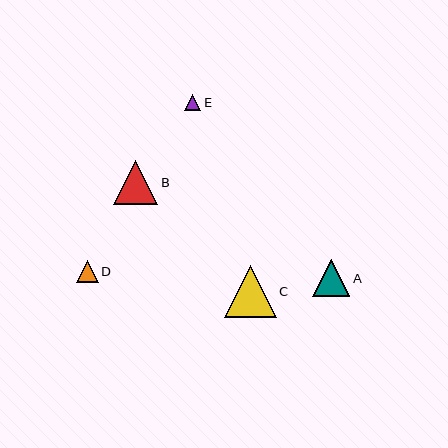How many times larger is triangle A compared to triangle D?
Triangle A is approximately 1.6 times the size of triangle D.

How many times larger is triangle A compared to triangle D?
Triangle A is approximately 1.6 times the size of triangle D.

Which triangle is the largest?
Triangle C is the largest with a size of approximately 52 pixels.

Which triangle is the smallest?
Triangle E is the smallest with a size of approximately 16 pixels.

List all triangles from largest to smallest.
From largest to smallest: C, B, A, D, E.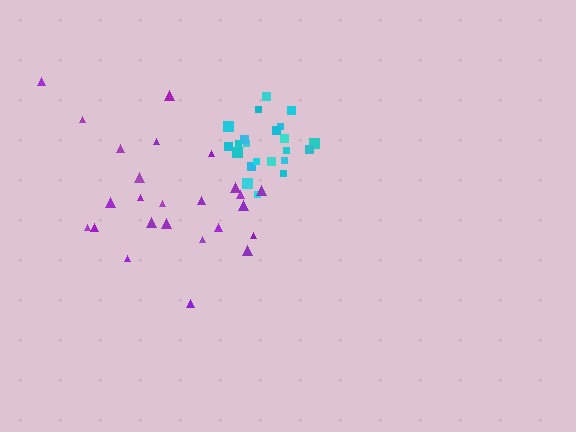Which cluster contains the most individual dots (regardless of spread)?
Purple (25).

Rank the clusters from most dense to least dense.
cyan, purple.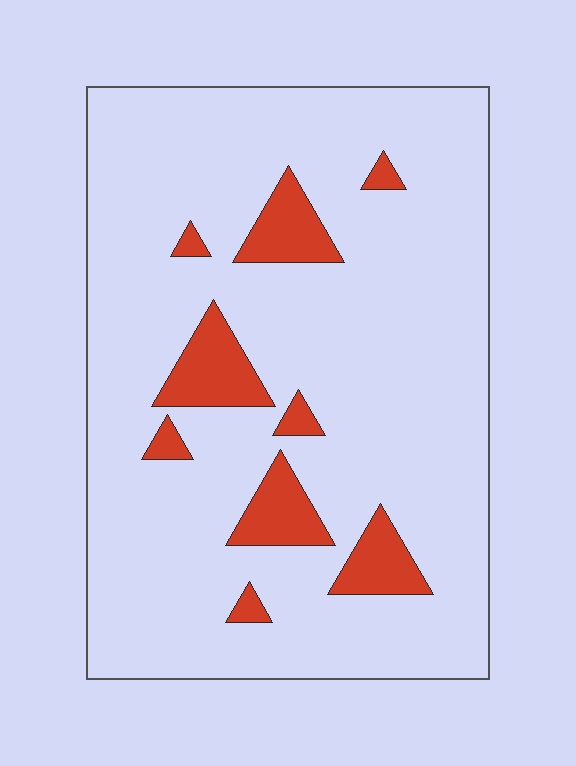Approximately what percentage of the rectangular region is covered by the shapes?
Approximately 10%.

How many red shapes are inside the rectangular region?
9.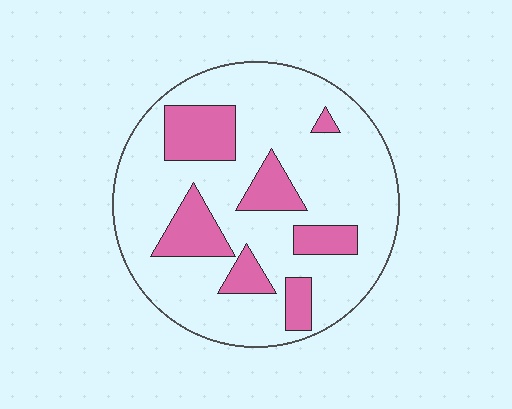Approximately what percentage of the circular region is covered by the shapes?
Approximately 25%.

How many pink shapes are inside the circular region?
7.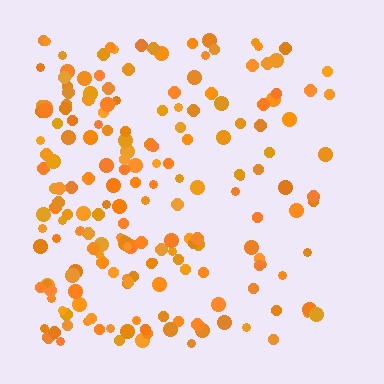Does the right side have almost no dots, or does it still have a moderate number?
Still a moderate number, just noticeably fewer than the left.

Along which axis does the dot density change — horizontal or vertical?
Horizontal.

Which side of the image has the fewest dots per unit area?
The right.